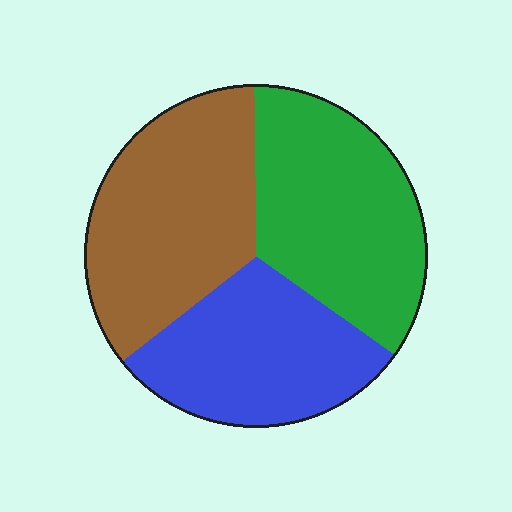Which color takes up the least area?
Blue, at roughly 30%.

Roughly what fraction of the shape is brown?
Brown takes up between a quarter and a half of the shape.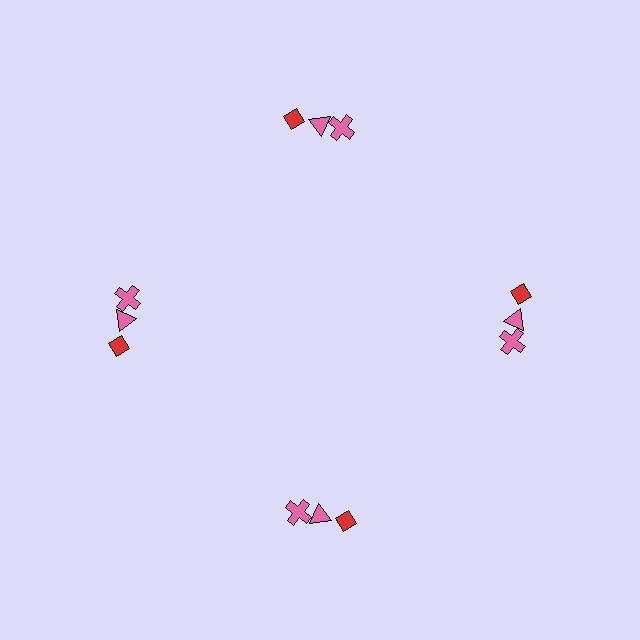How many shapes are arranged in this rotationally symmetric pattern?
There are 12 shapes, arranged in 4 groups of 3.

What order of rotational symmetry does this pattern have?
This pattern has 4-fold rotational symmetry.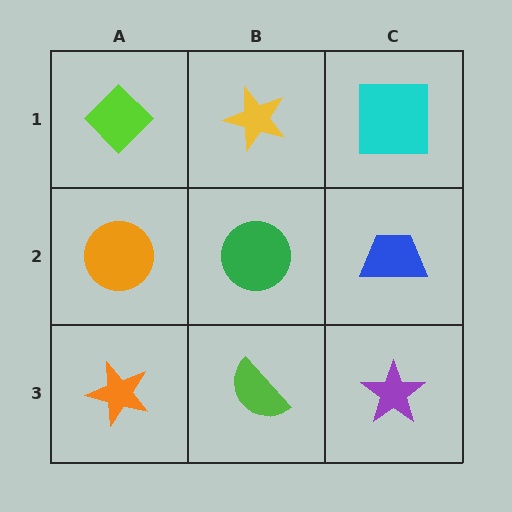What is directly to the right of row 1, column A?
A yellow star.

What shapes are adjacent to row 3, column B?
A green circle (row 2, column B), an orange star (row 3, column A), a purple star (row 3, column C).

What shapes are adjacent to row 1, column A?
An orange circle (row 2, column A), a yellow star (row 1, column B).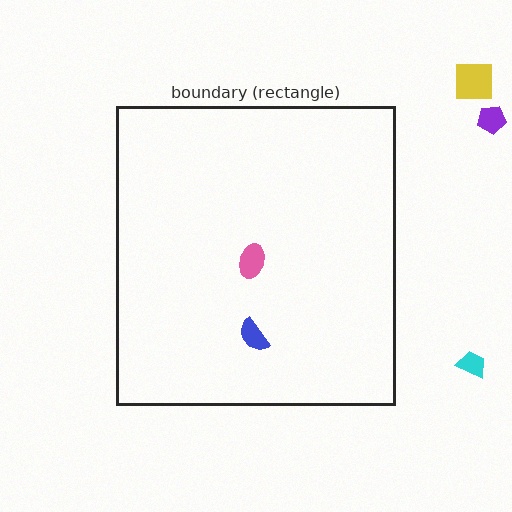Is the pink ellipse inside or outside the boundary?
Inside.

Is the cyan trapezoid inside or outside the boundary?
Outside.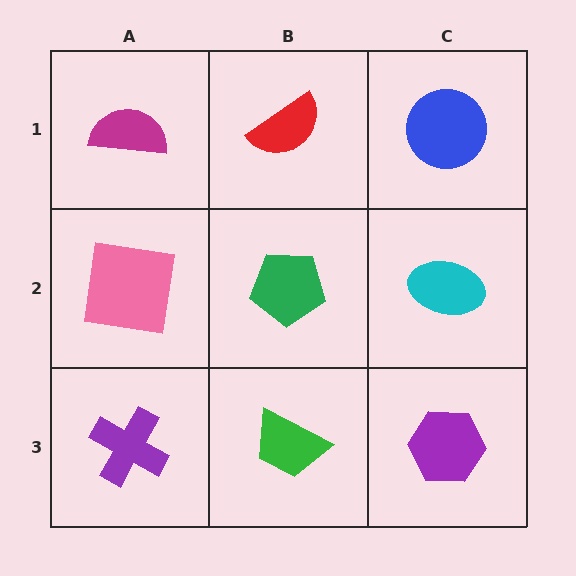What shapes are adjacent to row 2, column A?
A magenta semicircle (row 1, column A), a purple cross (row 3, column A), a green pentagon (row 2, column B).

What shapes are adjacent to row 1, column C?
A cyan ellipse (row 2, column C), a red semicircle (row 1, column B).